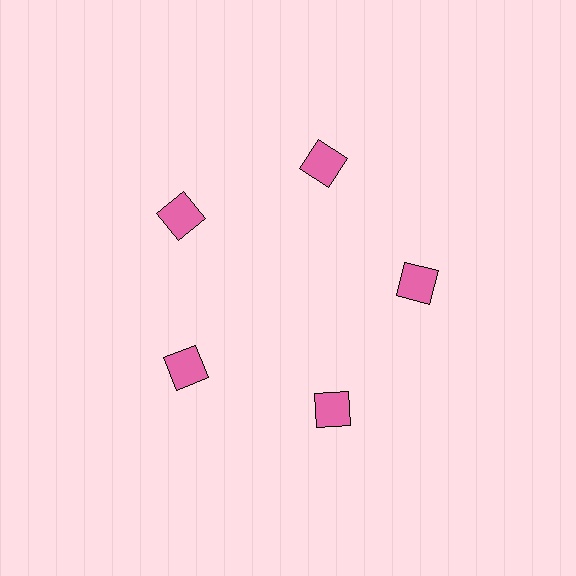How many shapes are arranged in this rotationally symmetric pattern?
There are 5 shapes, arranged in 5 groups of 1.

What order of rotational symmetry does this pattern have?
This pattern has 5-fold rotational symmetry.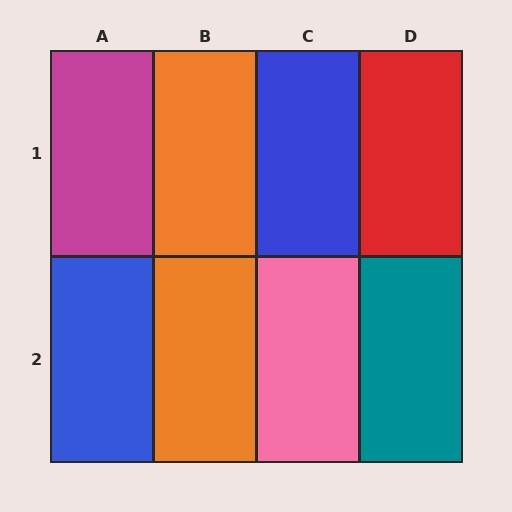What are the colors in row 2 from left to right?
Blue, orange, pink, teal.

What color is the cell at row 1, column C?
Blue.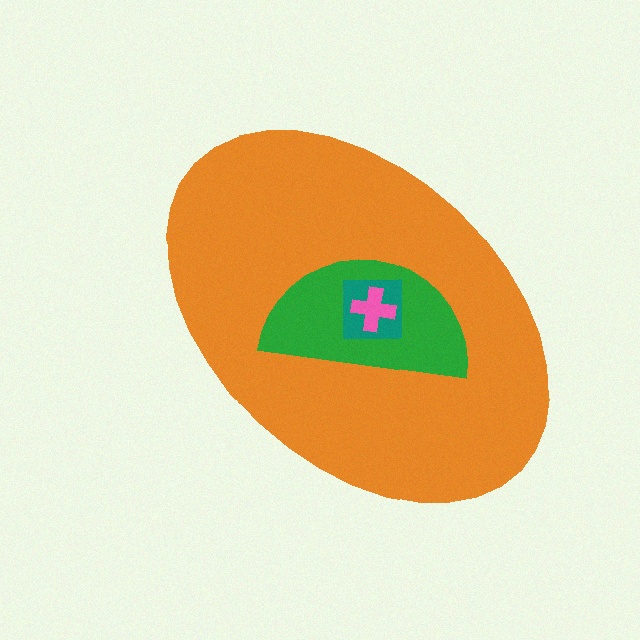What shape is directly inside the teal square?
The pink cross.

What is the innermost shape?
The pink cross.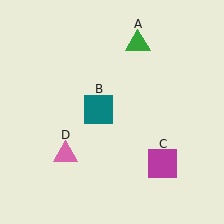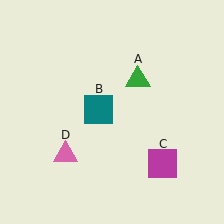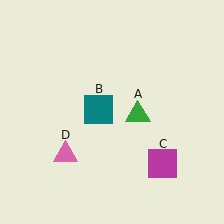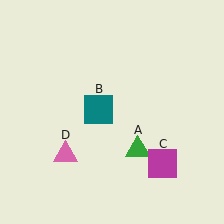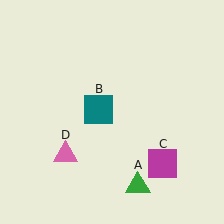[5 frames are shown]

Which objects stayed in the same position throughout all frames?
Teal square (object B) and magenta square (object C) and pink triangle (object D) remained stationary.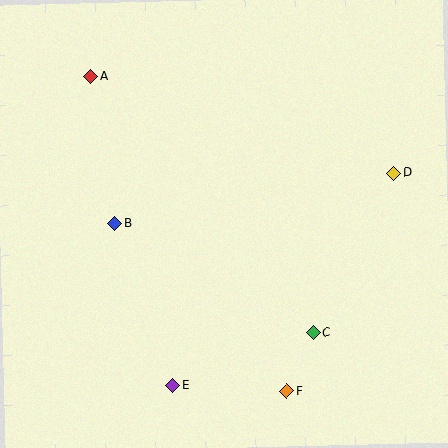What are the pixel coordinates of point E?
Point E is at (173, 385).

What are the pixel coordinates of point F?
Point F is at (287, 391).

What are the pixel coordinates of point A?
Point A is at (91, 76).